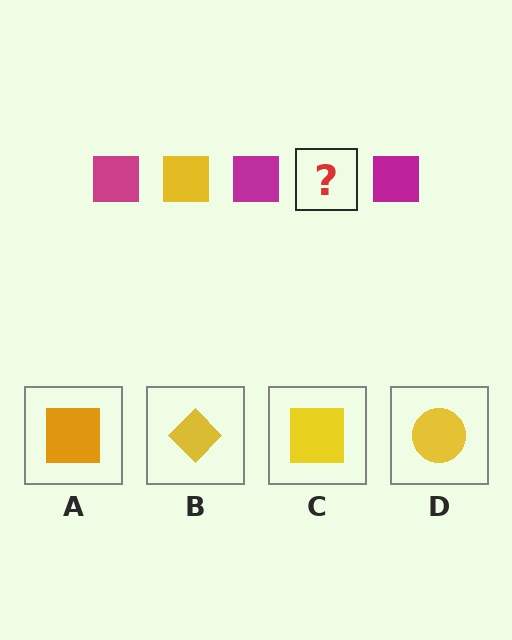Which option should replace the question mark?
Option C.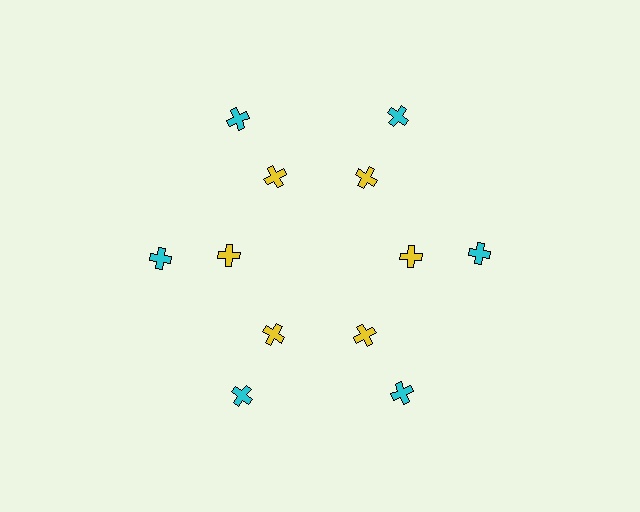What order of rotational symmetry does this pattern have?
This pattern has 6-fold rotational symmetry.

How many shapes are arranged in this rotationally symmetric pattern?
There are 12 shapes, arranged in 6 groups of 2.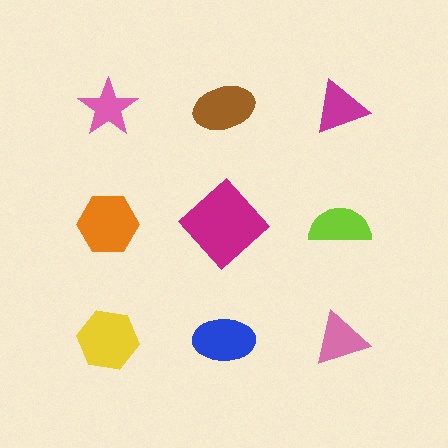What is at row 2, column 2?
A magenta diamond.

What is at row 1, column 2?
A brown ellipse.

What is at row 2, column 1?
An orange hexagon.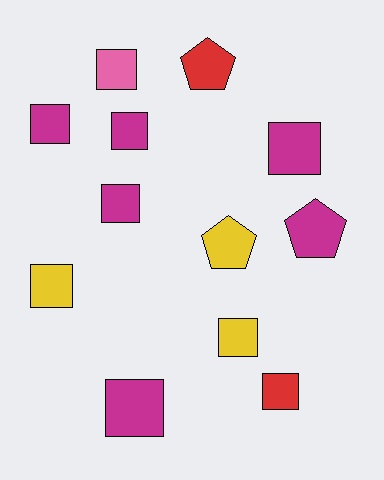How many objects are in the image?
There are 12 objects.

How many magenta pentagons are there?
There is 1 magenta pentagon.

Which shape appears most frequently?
Square, with 9 objects.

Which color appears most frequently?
Magenta, with 6 objects.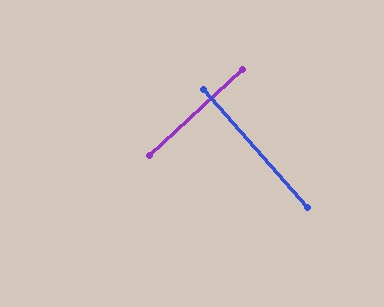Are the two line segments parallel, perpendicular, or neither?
Perpendicular — they meet at approximately 89°.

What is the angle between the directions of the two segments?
Approximately 89 degrees.